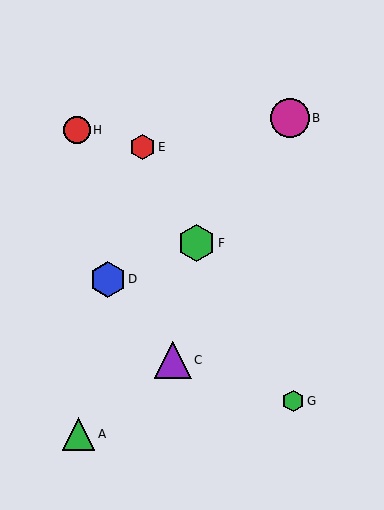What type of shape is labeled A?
Shape A is a green triangle.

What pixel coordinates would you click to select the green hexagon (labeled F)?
Click at (196, 243) to select the green hexagon F.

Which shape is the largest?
The magenta circle (labeled B) is the largest.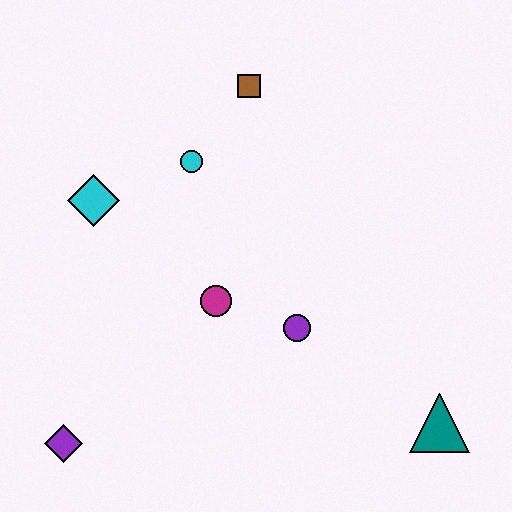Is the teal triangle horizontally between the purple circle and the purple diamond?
No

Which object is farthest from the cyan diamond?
The teal triangle is farthest from the cyan diamond.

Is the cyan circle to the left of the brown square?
Yes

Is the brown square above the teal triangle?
Yes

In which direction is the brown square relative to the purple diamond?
The brown square is above the purple diamond.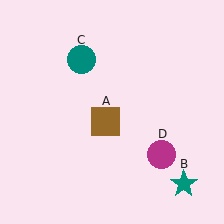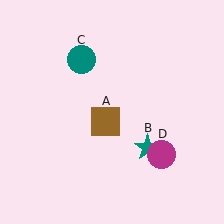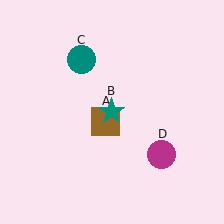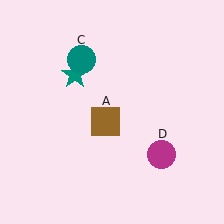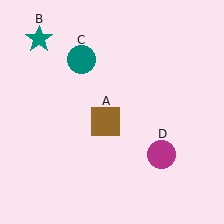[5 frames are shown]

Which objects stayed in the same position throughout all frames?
Brown square (object A) and teal circle (object C) and magenta circle (object D) remained stationary.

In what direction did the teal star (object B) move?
The teal star (object B) moved up and to the left.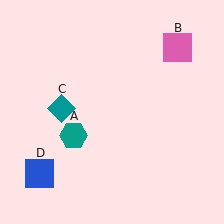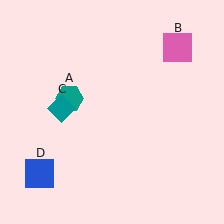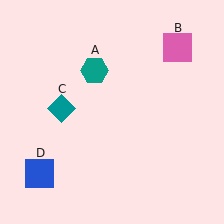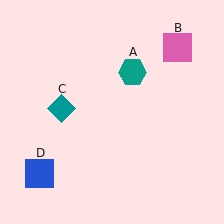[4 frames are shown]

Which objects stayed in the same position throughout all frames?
Pink square (object B) and teal diamond (object C) and blue square (object D) remained stationary.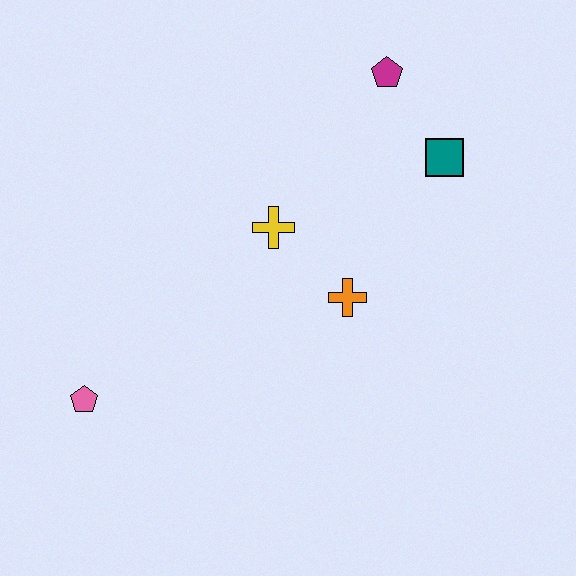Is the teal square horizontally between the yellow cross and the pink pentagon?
No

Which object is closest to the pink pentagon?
The yellow cross is closest to the pink pentagon.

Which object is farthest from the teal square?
The pink pentagon is farthest from the teal square.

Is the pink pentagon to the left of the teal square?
Yes